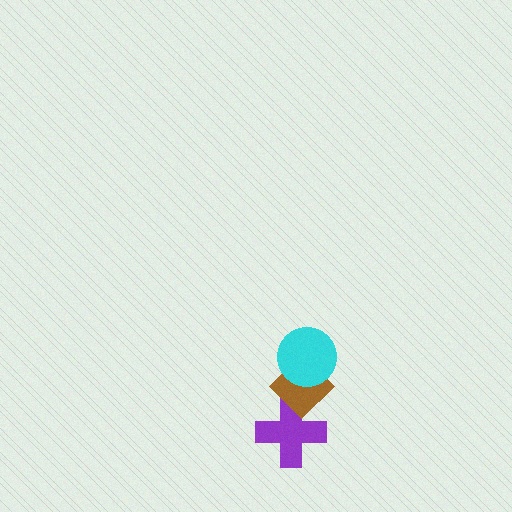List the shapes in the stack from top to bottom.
From top to bottom: the cyan circle, the brown diamond, the purple cross.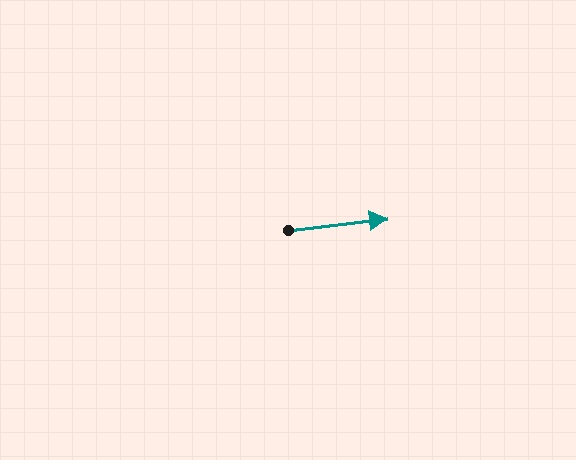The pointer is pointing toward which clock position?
Roughly 3 o'clock.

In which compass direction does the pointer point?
East.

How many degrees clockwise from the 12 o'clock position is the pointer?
Approximately 83 degrees.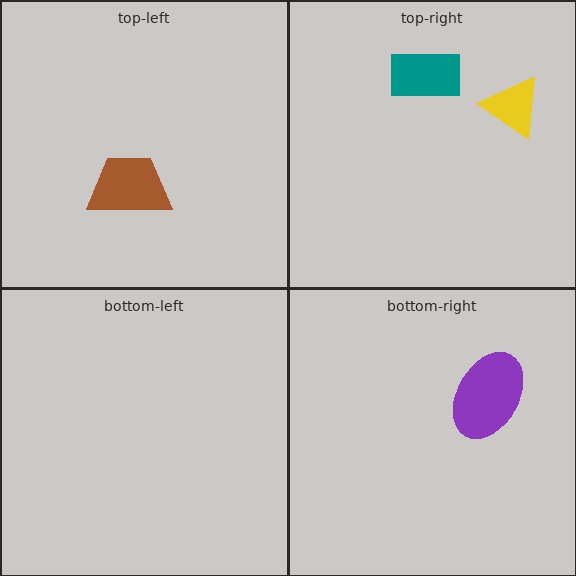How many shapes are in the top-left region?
1.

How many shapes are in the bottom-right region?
1.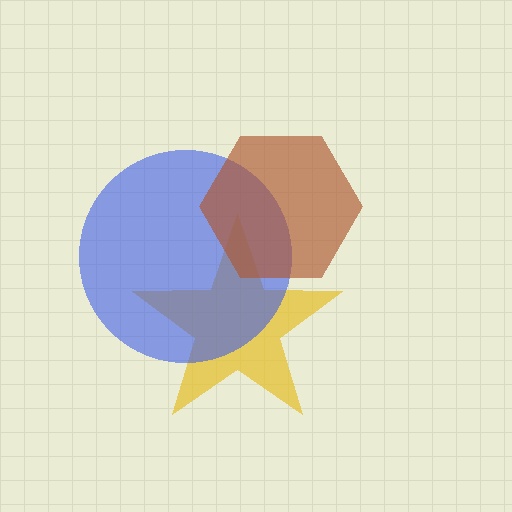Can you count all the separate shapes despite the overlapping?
Yes, there are 3 separate shapes.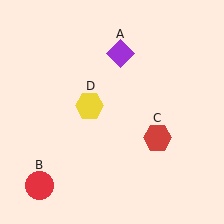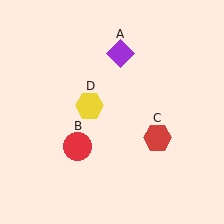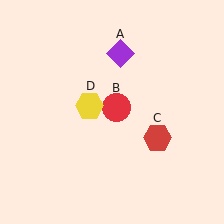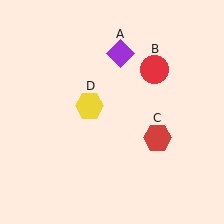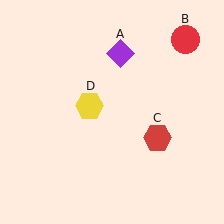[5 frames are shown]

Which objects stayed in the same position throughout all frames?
Purple diamond (object A) and red hexagon (object C) and yellow hexagon (object D) remained stationary.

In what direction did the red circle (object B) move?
The red circle (object B) moved up and to the right.